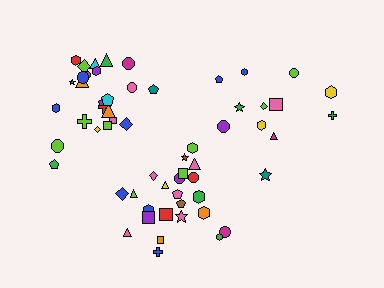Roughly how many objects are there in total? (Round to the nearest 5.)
Roughly 60 objects in total.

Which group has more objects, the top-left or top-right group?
The top-left group.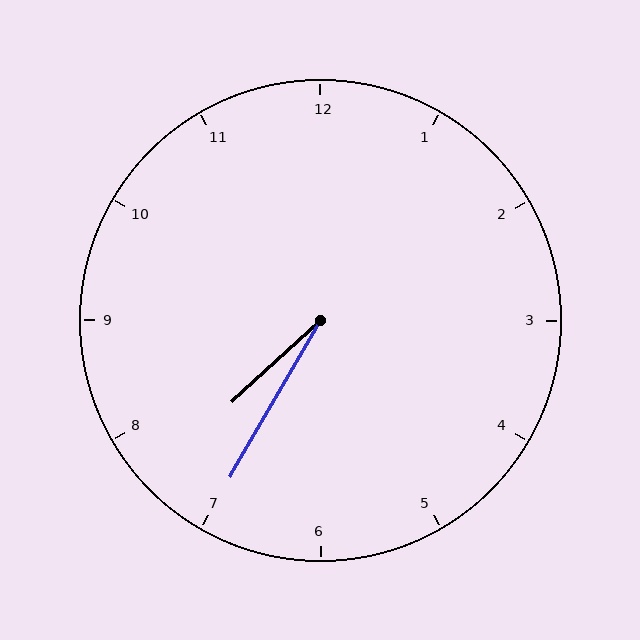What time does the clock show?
7:35.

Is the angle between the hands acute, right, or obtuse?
It is acute.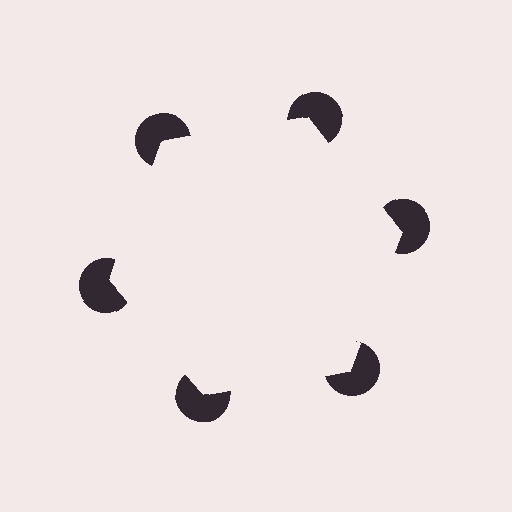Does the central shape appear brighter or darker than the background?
It typically appears slightly brighter than the background, even though no actual brightness change is drawn.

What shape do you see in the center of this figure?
An illusory hexagon — its edges are inferred from the aligned wedge cuts in the pac-man discs, not physically drawn.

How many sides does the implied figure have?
6 sides.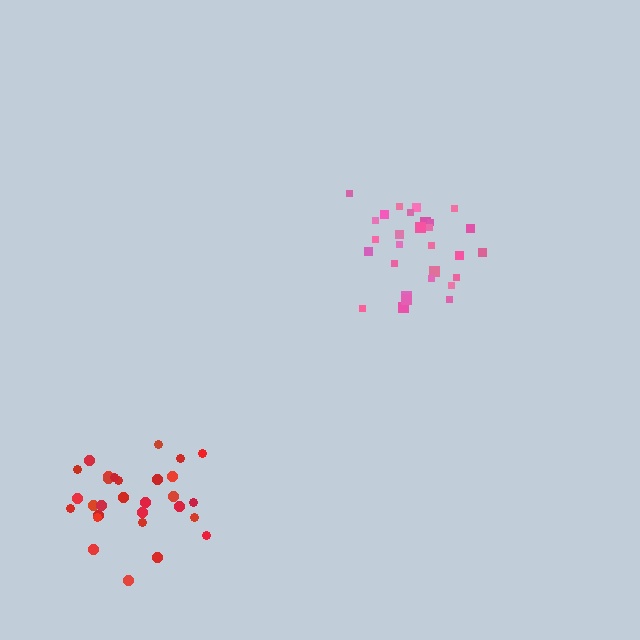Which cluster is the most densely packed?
Pink.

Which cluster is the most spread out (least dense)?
Red.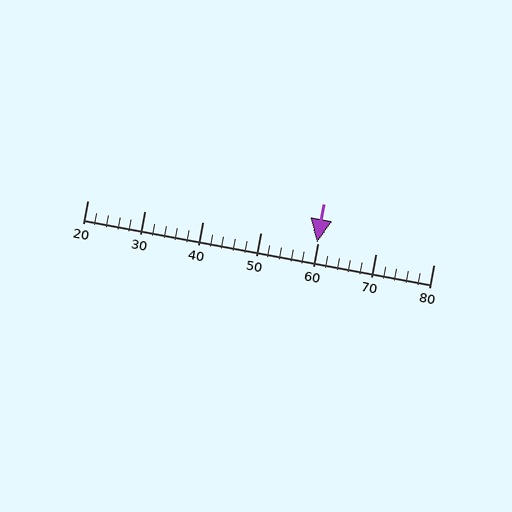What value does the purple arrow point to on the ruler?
The purple arrow points to approximately 60.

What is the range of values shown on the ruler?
The ruler shows values from 20 to 80.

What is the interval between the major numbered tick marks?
The major tick marks are spaced 10 units apart.